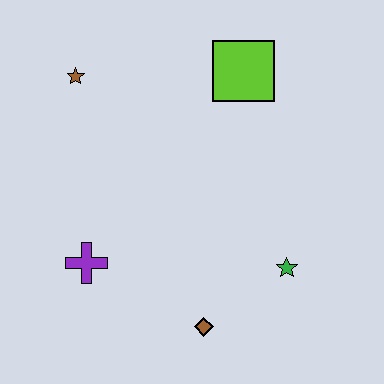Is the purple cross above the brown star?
No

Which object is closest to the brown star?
The lime square is closest to the brown star.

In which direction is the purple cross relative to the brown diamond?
The purple cross is to the left of the brown diamond.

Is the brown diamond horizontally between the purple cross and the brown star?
No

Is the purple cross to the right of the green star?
No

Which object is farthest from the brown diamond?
The brown star is farthest from the brown diamond.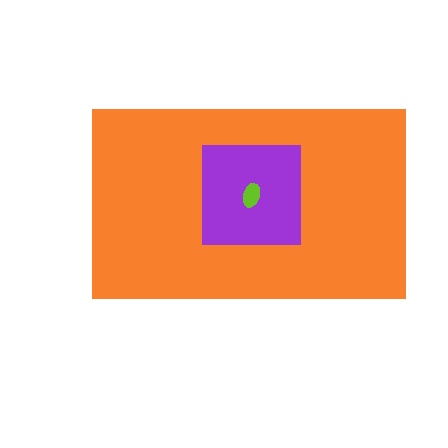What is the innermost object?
The lime ellipse.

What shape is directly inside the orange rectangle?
The purple square.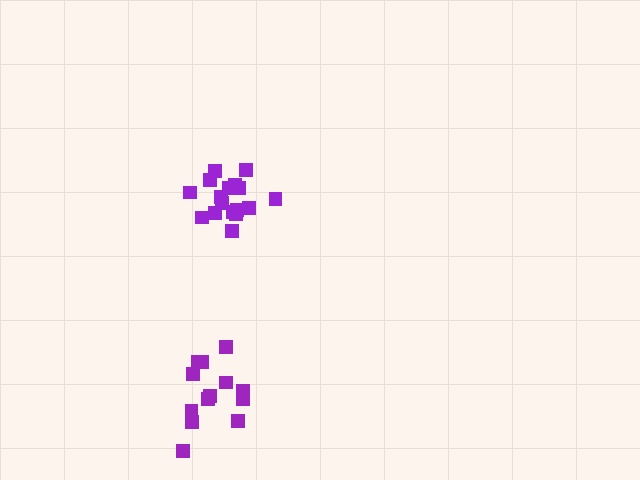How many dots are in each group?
Group 1: 17 dots, Group 2: 13 dots (30 total).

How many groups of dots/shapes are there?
There are 2 groups.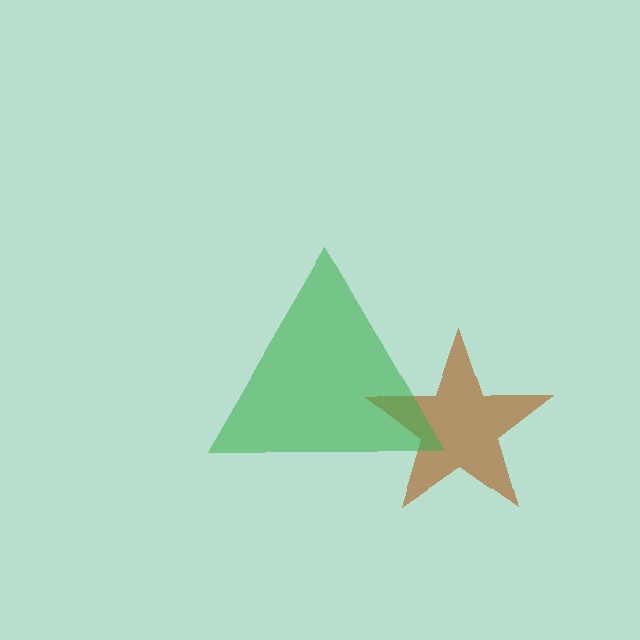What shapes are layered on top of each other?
The layered shapes are: a brown star, a green triangle.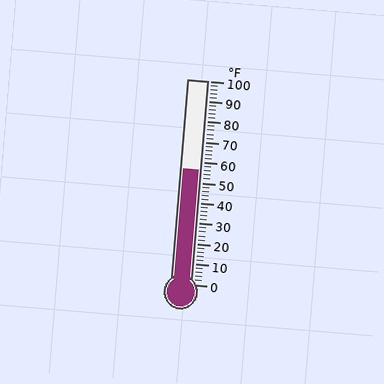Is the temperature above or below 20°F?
The temperature is above 20°F.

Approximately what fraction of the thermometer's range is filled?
The thermometer is filled to approximately 55% of its range.